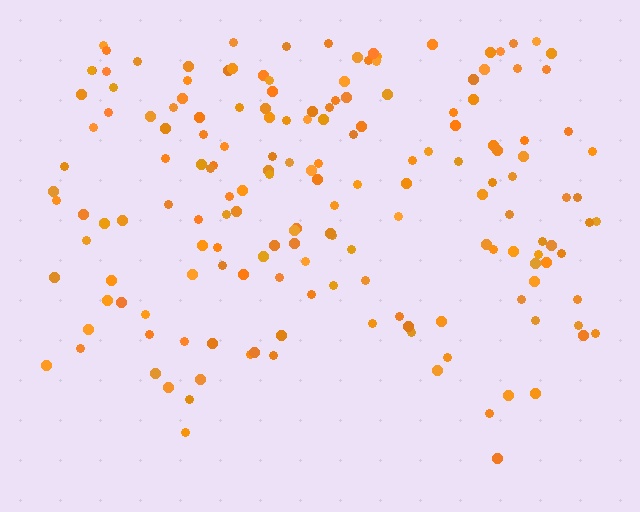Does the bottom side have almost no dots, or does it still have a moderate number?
Still a moderate number, just noticeably fewer than the top.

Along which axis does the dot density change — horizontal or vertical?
Vertical.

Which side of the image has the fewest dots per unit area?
The bottom.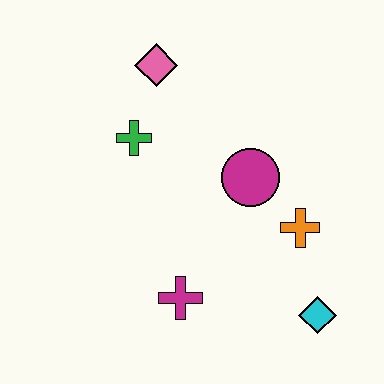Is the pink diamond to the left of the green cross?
No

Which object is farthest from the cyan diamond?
The pink diamond is farthest from the cyan diamond.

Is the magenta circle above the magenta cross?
Yes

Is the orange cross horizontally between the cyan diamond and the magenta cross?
Yes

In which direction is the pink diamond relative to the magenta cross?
The pink diamond is above the magenta cross.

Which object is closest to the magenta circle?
The orange cross is closest to the magenta circle.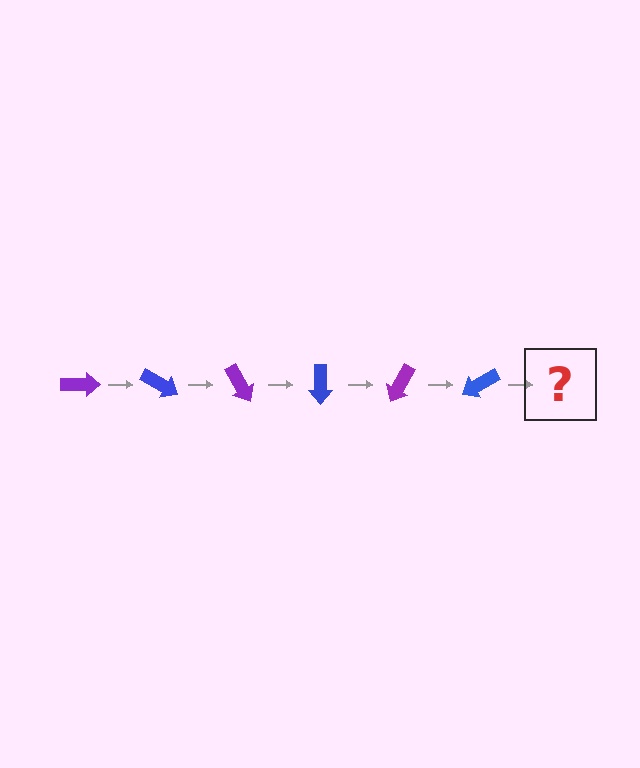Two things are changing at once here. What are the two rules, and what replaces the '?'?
The two rules are that it rotates 30 degrees each step and the color cycles through purple and blue. The '?' should be a purple arrow, rotated 180 degrees from the start.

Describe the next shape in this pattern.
It should be a purple arrow, rotated 180 degrees from the start.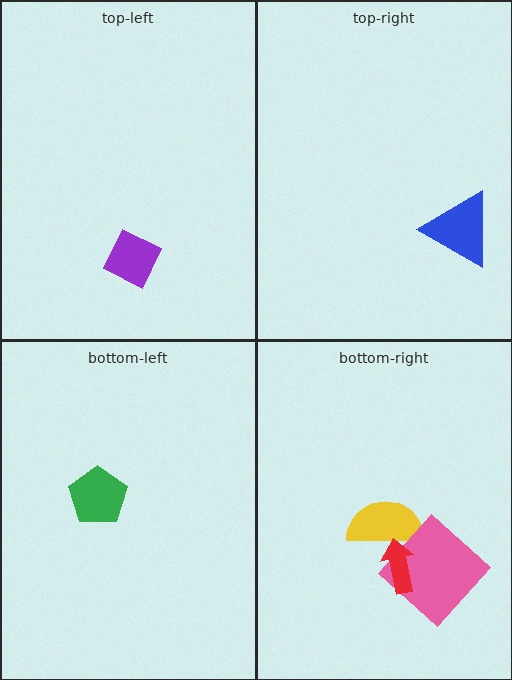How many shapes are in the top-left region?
1.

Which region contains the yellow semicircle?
The bottom-right region.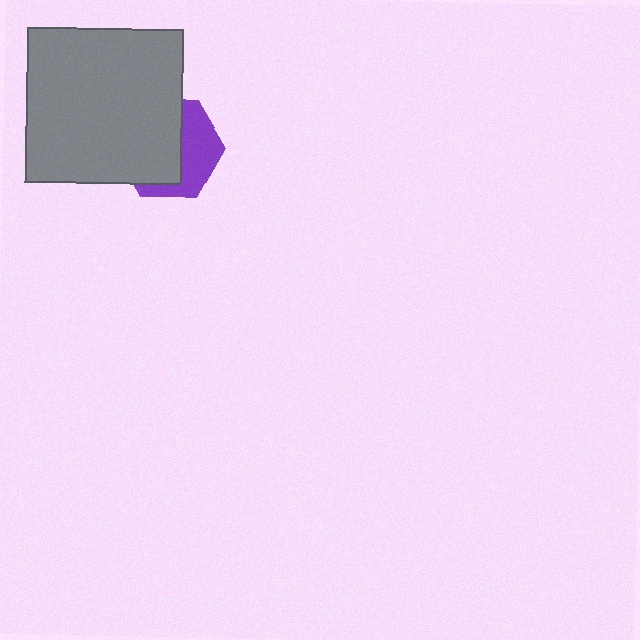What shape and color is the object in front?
The object in front is a gray square.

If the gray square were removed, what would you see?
You would see the complete purple hexagon.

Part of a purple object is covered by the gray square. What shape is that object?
It is a hexagon.